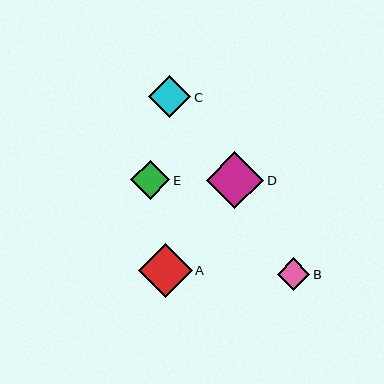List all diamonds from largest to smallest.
From largest to smallest: D, A, C, E, B.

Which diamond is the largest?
Diamond D is the largest with a size of approximately 58 pixels.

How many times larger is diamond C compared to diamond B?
Diamond C is approximately 1.3 times the size of diamond B.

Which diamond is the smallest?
Diamond B is the smallest with a size of approximately 33 pixels.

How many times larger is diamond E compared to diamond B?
Diamond E is approximately 1.2 times the size of diamond B.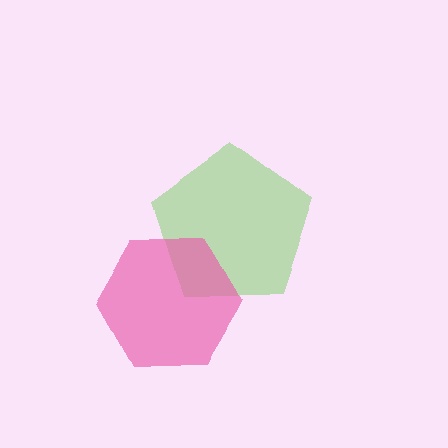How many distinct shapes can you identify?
There are 2 distinct shapes: a lime pentagon, a pink hexagon.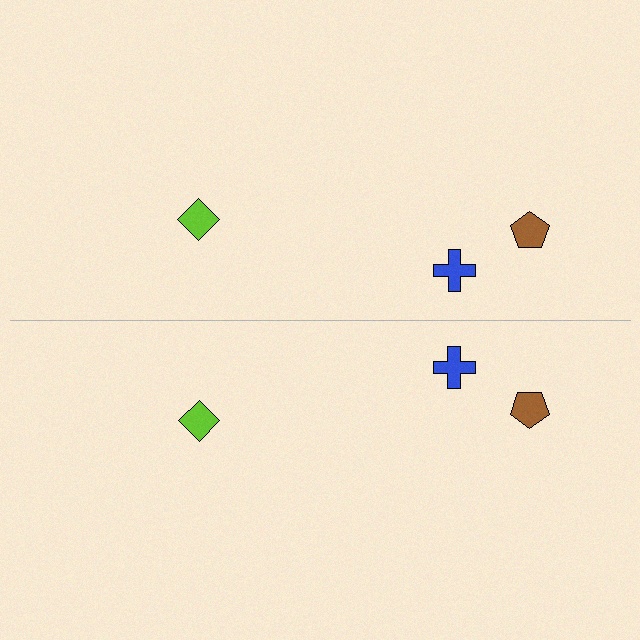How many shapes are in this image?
There are 6 shapes in this image.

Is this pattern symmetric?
Yes, this pattern has bilateral (reflection) symmetry.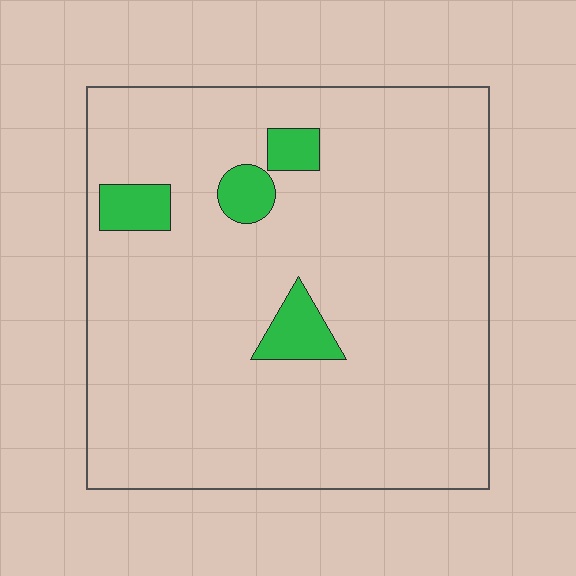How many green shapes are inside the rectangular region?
4.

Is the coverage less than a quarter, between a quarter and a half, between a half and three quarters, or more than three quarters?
Less than a quarter.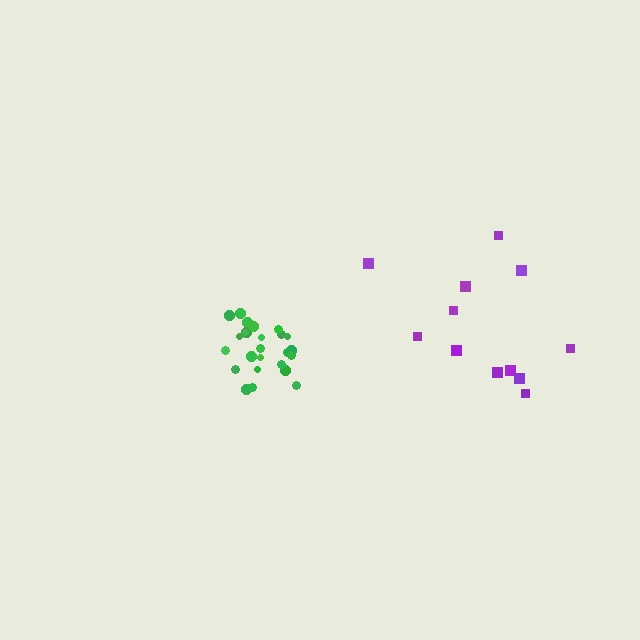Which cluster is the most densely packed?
Green.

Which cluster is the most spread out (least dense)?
Purple.